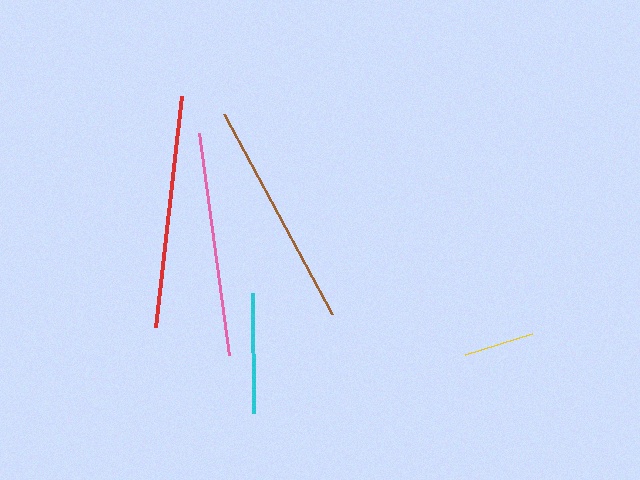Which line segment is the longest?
The red line is the longest at approximately 233 pixels.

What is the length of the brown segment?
The brown segment is approximately 227 pixels long.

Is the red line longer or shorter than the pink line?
The red line is longer than the pink line.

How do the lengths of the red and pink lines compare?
The red and pink lines are approximately the same length.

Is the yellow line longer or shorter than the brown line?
The brown line is longer than the yellow line.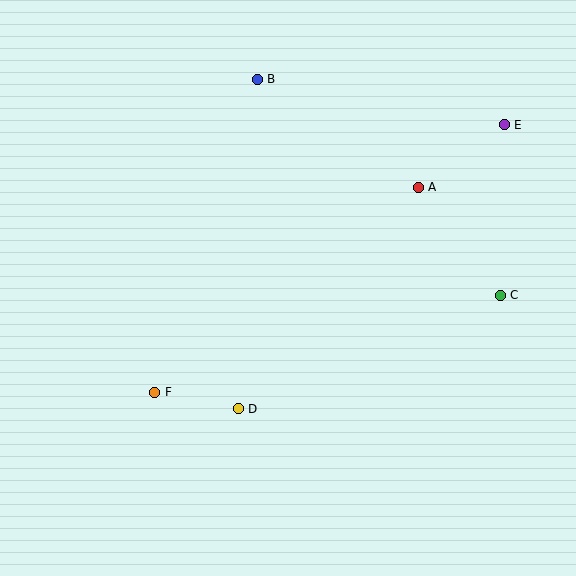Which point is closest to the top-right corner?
Point E is closest to the top-right corner.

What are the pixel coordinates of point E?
Point E is at (504, 125).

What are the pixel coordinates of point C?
Point C is at (500, 295).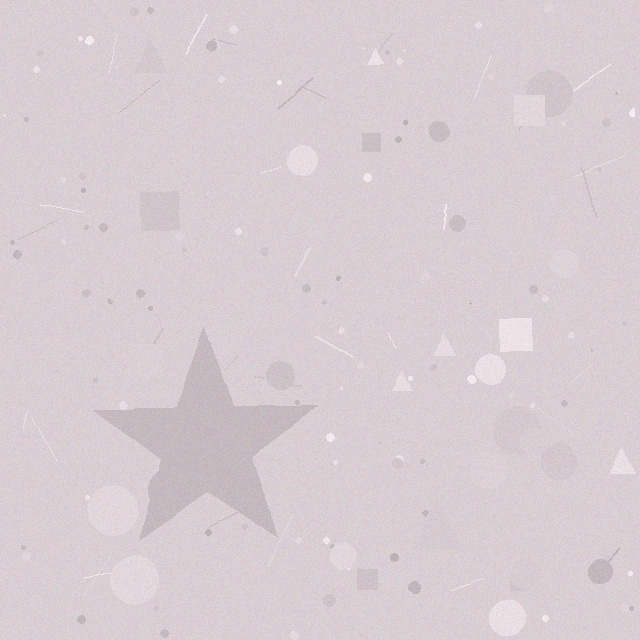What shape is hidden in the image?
A star is hidden in the image.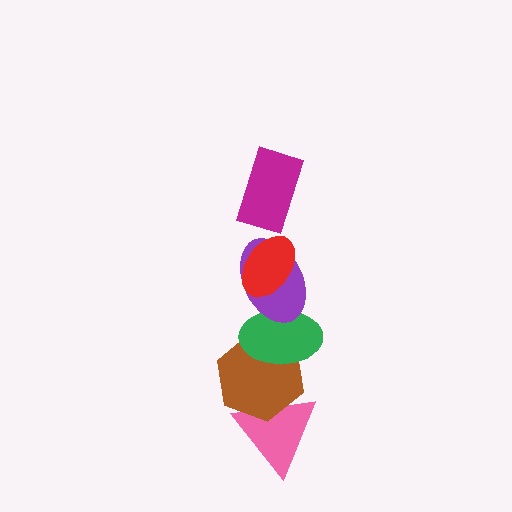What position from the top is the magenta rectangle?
The magenta rectangle is 1st from the top.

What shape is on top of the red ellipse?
The magenta rectangle is on top of the red ellipse.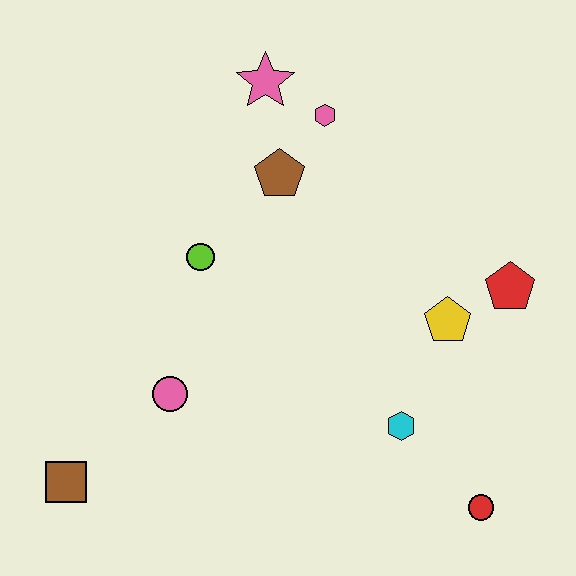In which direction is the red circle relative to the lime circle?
The red circle is to the right of the lime circle.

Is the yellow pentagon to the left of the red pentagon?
Yes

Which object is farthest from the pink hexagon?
The brown square is farthest from the pink hexagon.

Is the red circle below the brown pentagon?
Yes